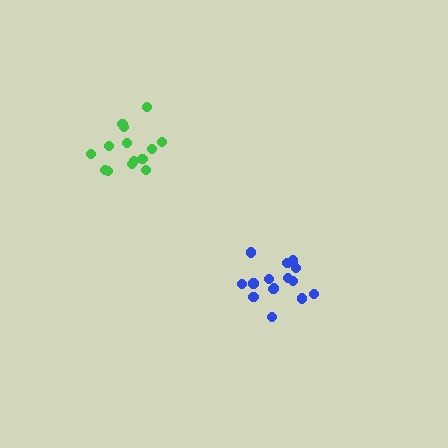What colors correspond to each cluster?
The clusters are colored: green, blue.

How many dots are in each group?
Group 1: 14 dots, Group 2: 15 dots (29 total).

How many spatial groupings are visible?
There are 2 spatial groupings.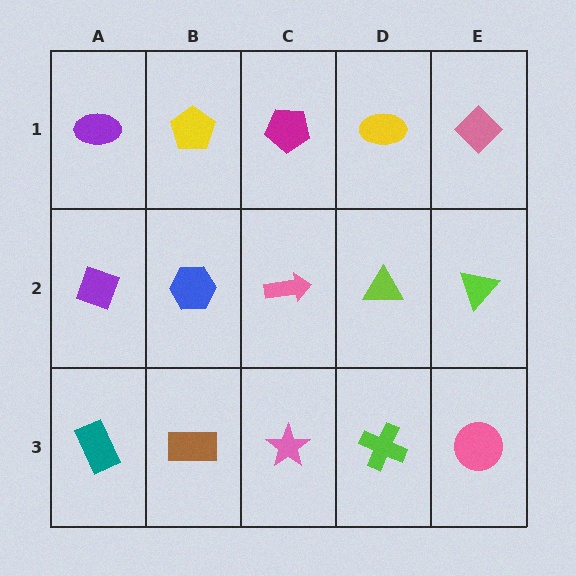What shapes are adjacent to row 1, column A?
A purple diamond (row 2, column A), a yellow pentagon (row 1, column B).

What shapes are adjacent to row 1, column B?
A blue hexagon (row 2, column B), a purple ellipse (row 1, column A), a magenta pentagon (row 1, column C).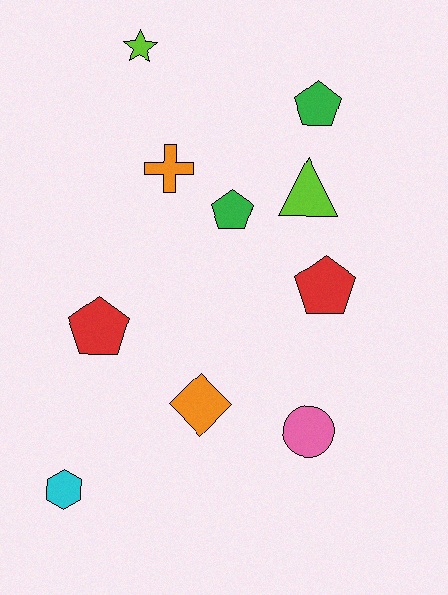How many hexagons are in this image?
There is 1 hexagon.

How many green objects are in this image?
There are 2 green objects.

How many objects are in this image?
There are 10 objects.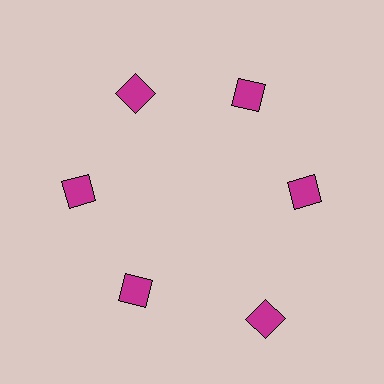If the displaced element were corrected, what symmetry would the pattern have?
It would have 6-fold rotational symmetry — the pattern would map onto itself every 60 degrees.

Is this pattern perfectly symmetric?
No. The 6 magenta diamonds are arranged in a ring, but one element near the 5 o'clock position is pushed outward from the center, breaking the 6-fold rotational symmetry.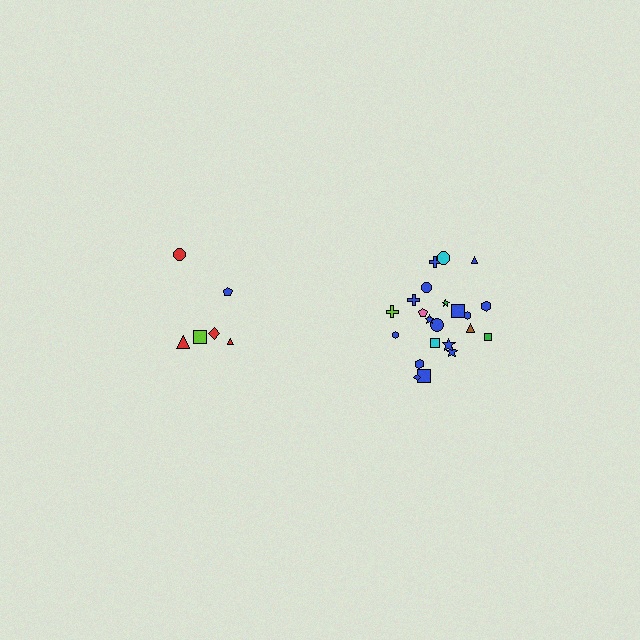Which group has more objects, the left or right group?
The right group.